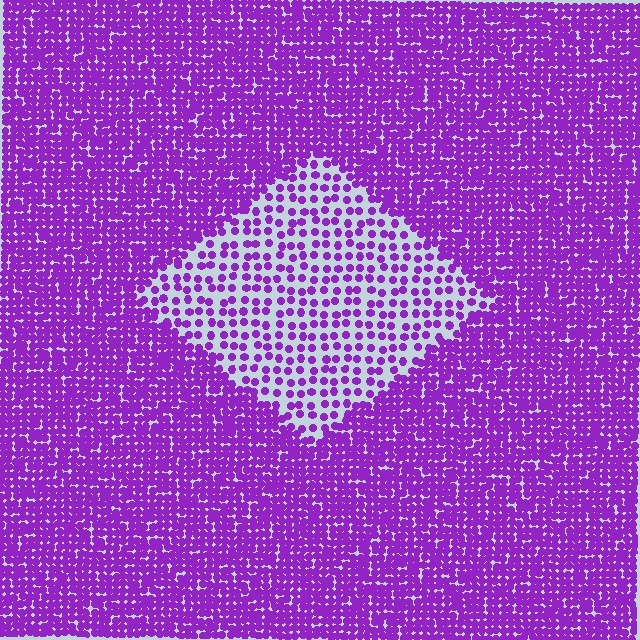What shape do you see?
I see a diamond.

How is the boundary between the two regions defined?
The boundary is defined by a change in element density (approximately 2.5x ratio). All elements are the same color, size, and shape.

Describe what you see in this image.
The image contains small purple elements arranged at two different densities. A diamond-shaped region is visible where the elements are less densely packed than the surrounding area.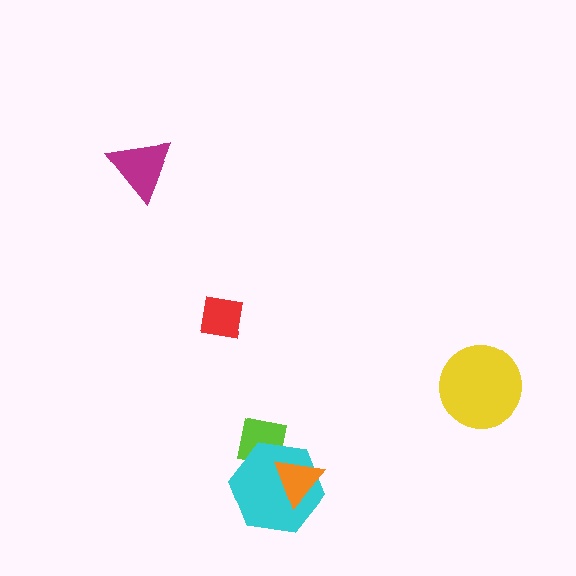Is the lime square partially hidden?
Yes, it is partially covered by another shape.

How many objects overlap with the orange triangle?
2 objects overlap with the orange triangle.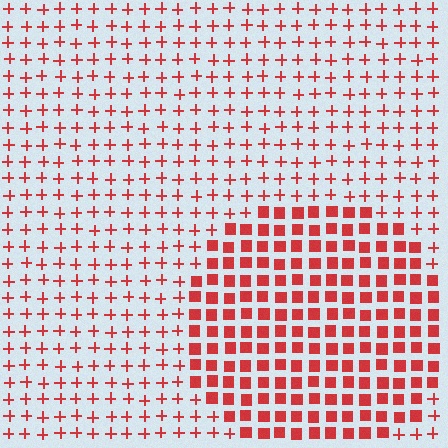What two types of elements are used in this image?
The image uses squares inside the circle region and plus signs outside it.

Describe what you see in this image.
The image is filled with small red elements arranged in a uniform grid. A circle-shaped region contains squares, while the surrounding area contains plus signs. The boundary is defined purely by the change in element shape.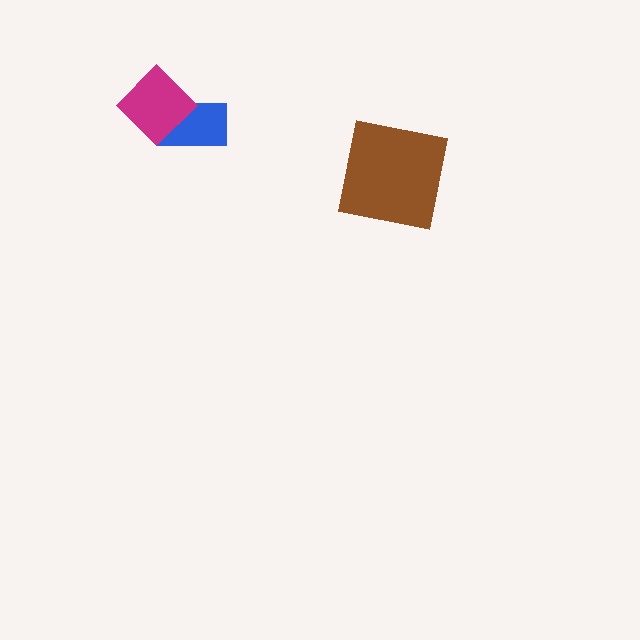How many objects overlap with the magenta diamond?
1 object overlaps with the magenta diamond.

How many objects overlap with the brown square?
0 objects overlap with the brown square.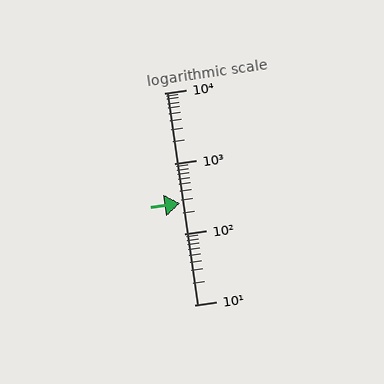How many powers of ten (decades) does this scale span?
The scale spans 3 decades, from 10 to 10000.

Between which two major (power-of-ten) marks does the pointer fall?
The pointer is between 100 and 1000.